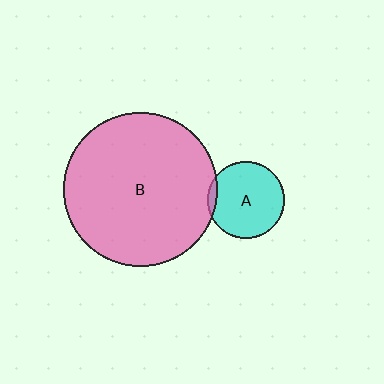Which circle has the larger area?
Circle B (pink).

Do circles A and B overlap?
Yes.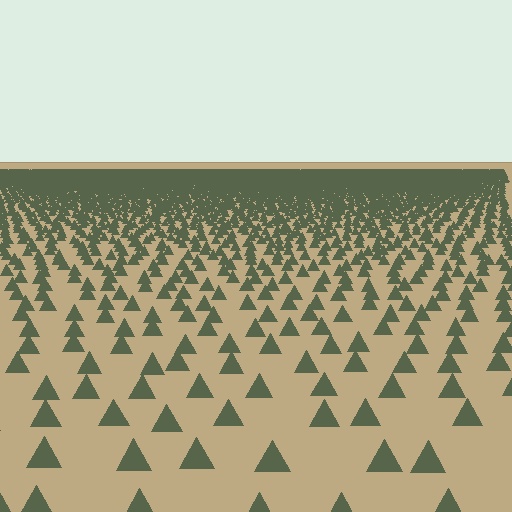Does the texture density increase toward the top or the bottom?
Density increases toward the top.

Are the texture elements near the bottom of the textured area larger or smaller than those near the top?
Larger. Near the bottom, elements are closer to the viewer and appear at a bigger on-screen size.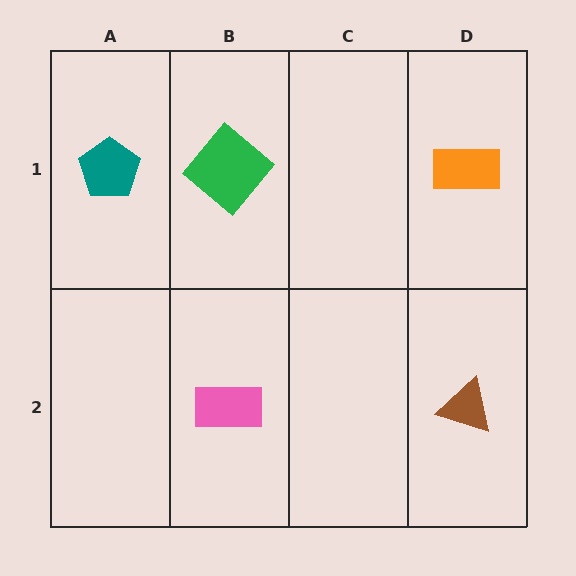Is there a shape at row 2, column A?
No, that cell is empty.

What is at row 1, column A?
A teal pentagon.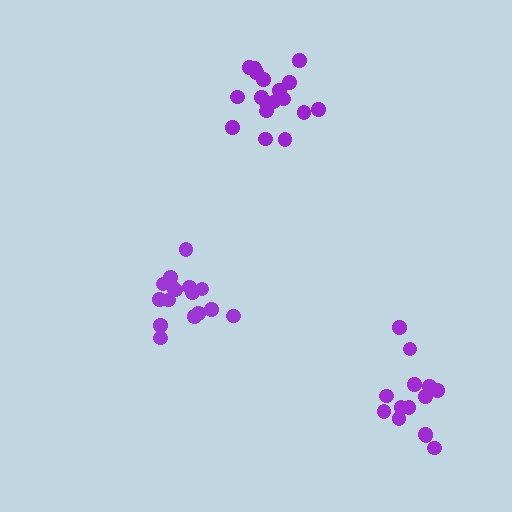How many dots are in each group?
Group 1: 16 dots, Group 2: 18 dots, Group 3: 15 dots (49 total).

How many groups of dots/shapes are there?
There are 3 groups.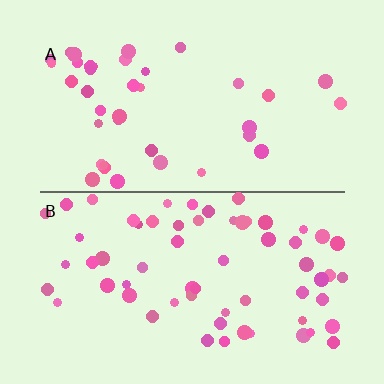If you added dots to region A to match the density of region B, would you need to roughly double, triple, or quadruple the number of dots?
Approximately double.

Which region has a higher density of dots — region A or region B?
B (the bottom).